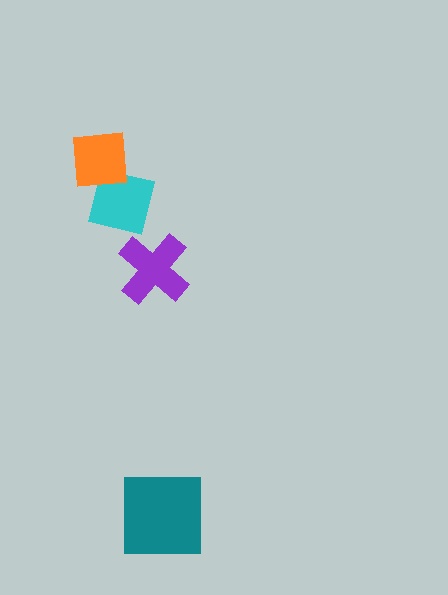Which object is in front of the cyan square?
The orange square is in front of the cyan square.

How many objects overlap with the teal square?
0 objects overlap with the teal square.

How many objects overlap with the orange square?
1 object overlaps with the orange square.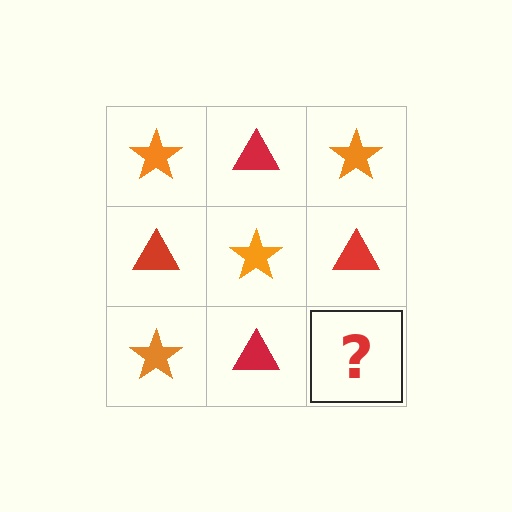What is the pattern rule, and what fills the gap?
The rule is that it alternates orange star and red triangle in a checkerboard pattern. The gap should be filled with an orange star.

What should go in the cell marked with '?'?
The missing cell should contain an orange star.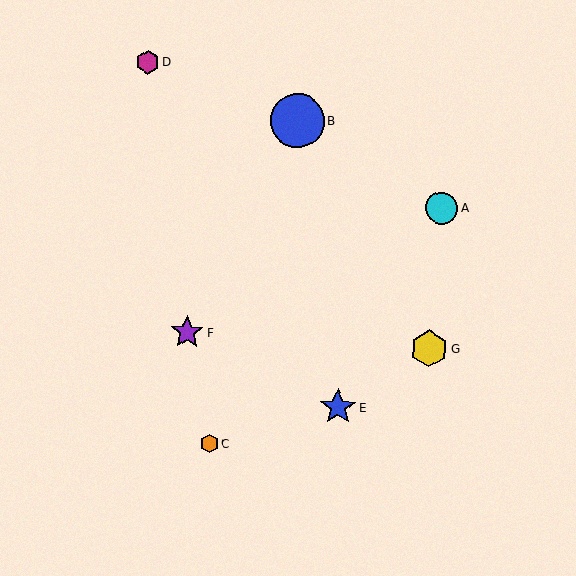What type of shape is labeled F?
Shape F is a purple star.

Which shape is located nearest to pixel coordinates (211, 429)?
The orange hexagon (labeled C) at (210, 444) is nearest to that location.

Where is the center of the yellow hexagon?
The center of the yellow hexagon is at (429, 349).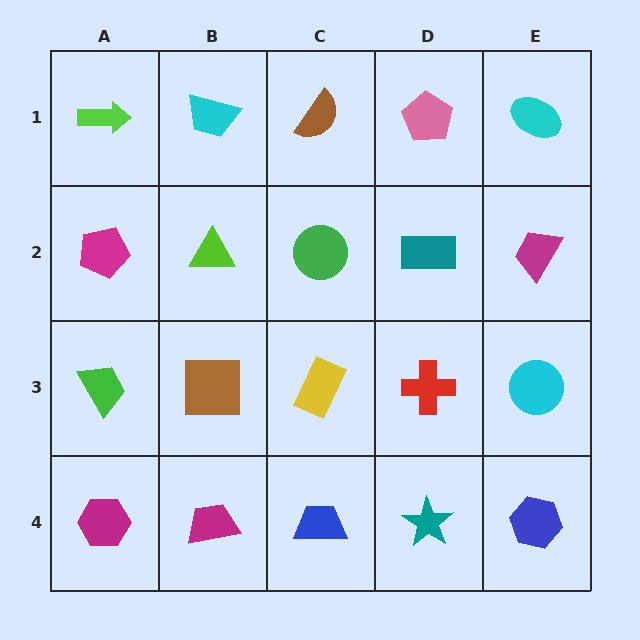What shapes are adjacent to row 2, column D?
A pink pentagon (row 1, column D), a red cross (row 3, column D), a green circle (row 2, column C), a magenta trapezoid (row 2, column E).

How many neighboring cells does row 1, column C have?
3.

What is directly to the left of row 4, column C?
A magenta trapezoid.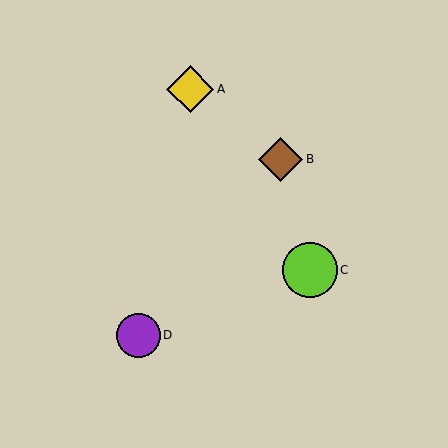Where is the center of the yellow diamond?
The center of the yellow diamond is at (190, 89).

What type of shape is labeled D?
Shape D is a purple circle.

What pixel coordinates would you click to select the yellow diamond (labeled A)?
Click at (190, 89) to select the yellow diamond A.